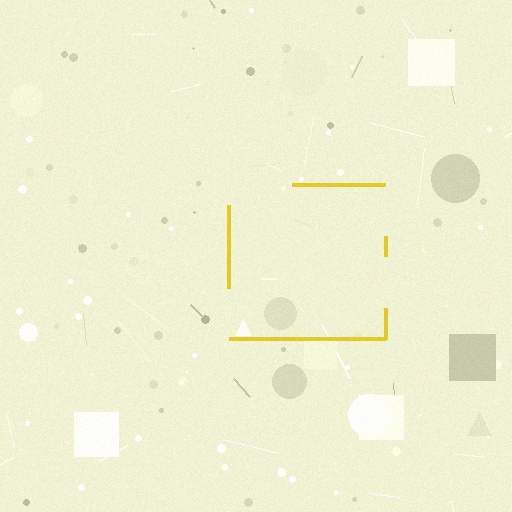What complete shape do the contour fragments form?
The contour fragments form a square.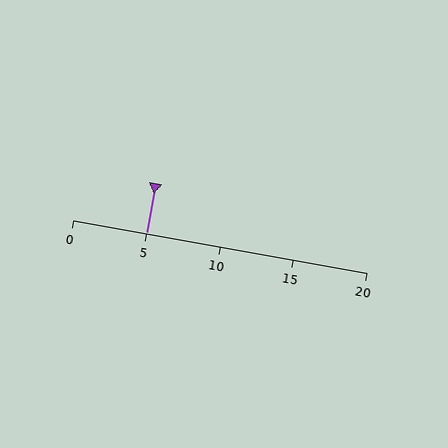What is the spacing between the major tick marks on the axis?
The major ticks are spaced 5 apart.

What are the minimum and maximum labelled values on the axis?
The axis runs from 0 to 20.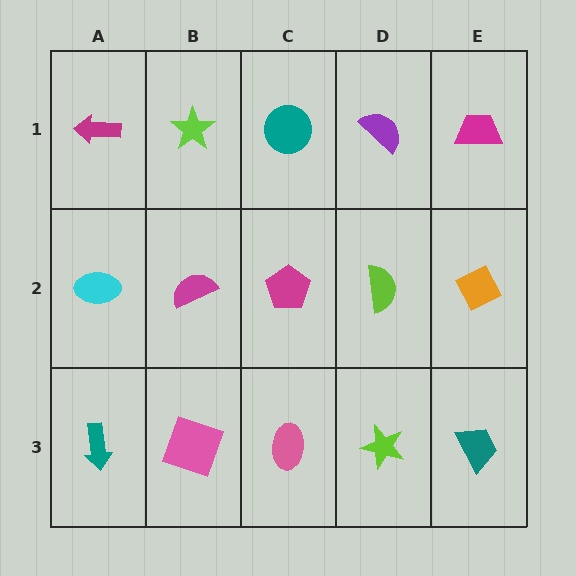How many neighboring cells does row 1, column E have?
2.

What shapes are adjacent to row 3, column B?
A magenta semicircle (row 2, column B), a teal arrow (row 3, column A), a pink ellipse (row 3, column C).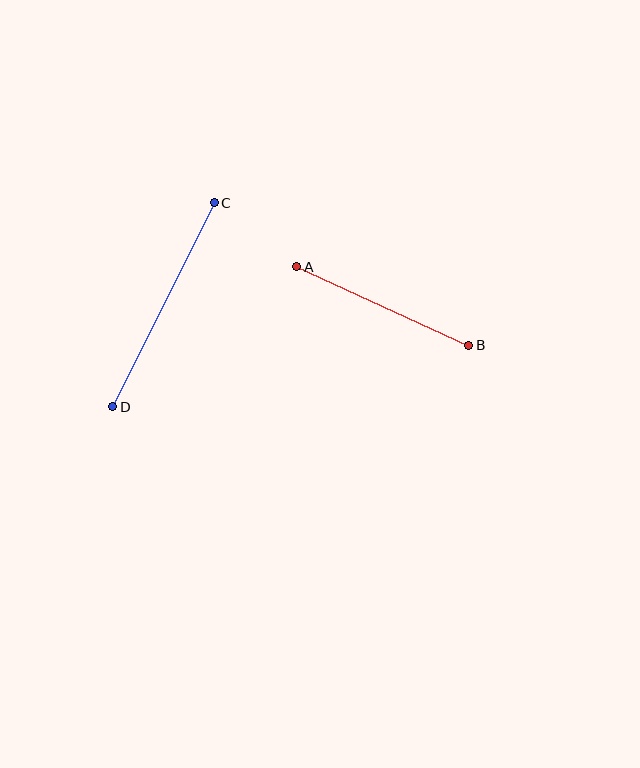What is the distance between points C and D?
The distance is approximately 228 pixels.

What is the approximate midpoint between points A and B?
The midpoint is at approximately (383, 306) pixels.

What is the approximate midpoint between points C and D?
The midpoint is at approximately (163, 305) pixels.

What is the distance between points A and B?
The distance is approximately 189 pixels.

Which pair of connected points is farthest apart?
Points C and D are farthest apart.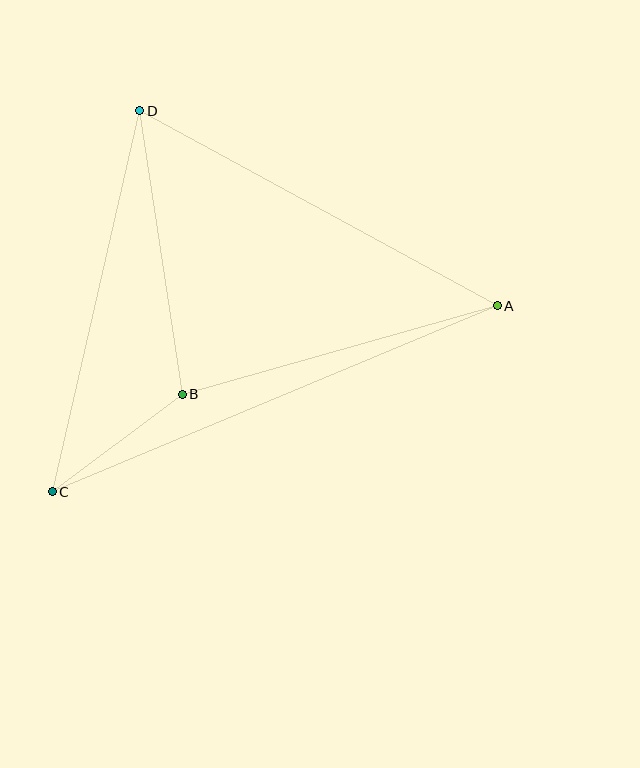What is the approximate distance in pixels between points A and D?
The distance between A and D is approximately 407 pixels.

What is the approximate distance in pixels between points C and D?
The distance between C and D is approximately 391 pixels.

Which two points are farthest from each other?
Points A and C are farthest from each other.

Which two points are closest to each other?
Points B and C are closest to each other.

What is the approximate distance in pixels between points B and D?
The distance between B and D is approximately 287 pixels.